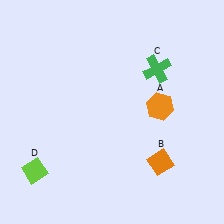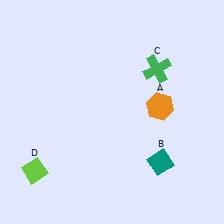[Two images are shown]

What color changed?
The diamond (B) changed from orange in Image 1 to teal in Image 2.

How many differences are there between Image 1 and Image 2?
There is 1 difference between the two images.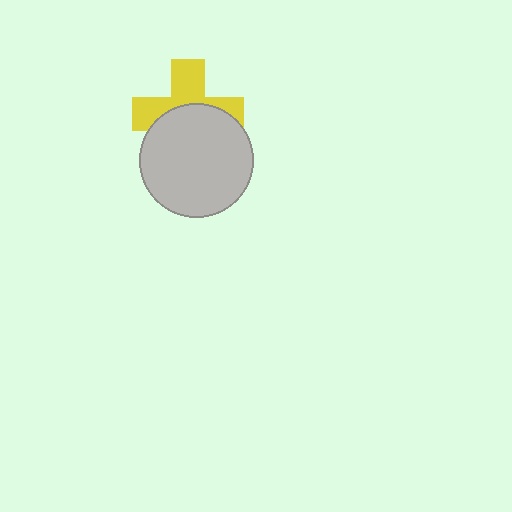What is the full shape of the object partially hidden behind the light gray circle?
The partially hidden object is a yellow cross.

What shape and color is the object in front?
The object in front is a light gray circle.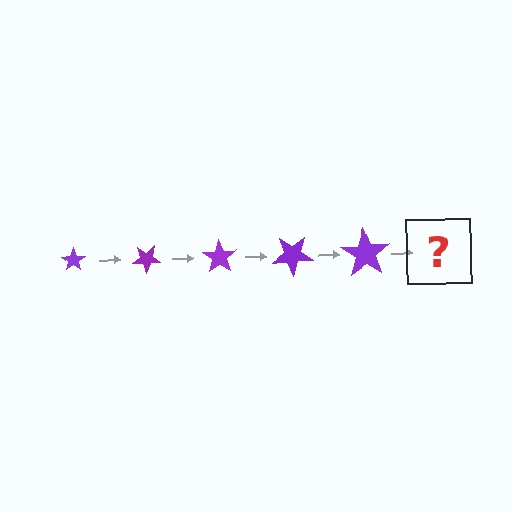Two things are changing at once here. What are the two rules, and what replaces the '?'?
The two rules are that the star grows larger each step and it rotates 35 degrees each step. The '?' should be a star, larger than the previous one and rotated 175 degrees from the start.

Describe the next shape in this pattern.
It should be a star, larger than the previous one and rotated 175 degrees from the start.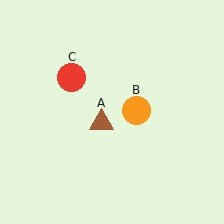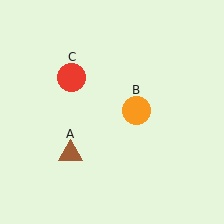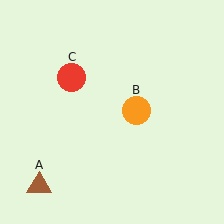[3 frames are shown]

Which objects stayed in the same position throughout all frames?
Orange circle (object B) and red circle (object C) remained stationary.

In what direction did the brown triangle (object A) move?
The brown triangle (object A) moved down and to the left.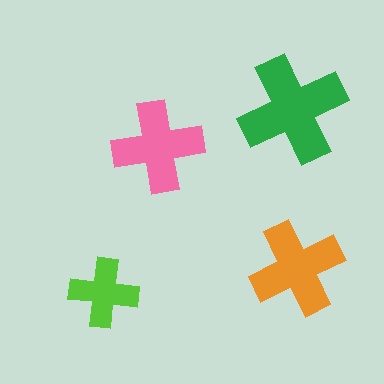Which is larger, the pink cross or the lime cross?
The pink one.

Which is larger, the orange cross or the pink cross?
The orange one.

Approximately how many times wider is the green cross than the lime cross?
About 1.5 times wider.